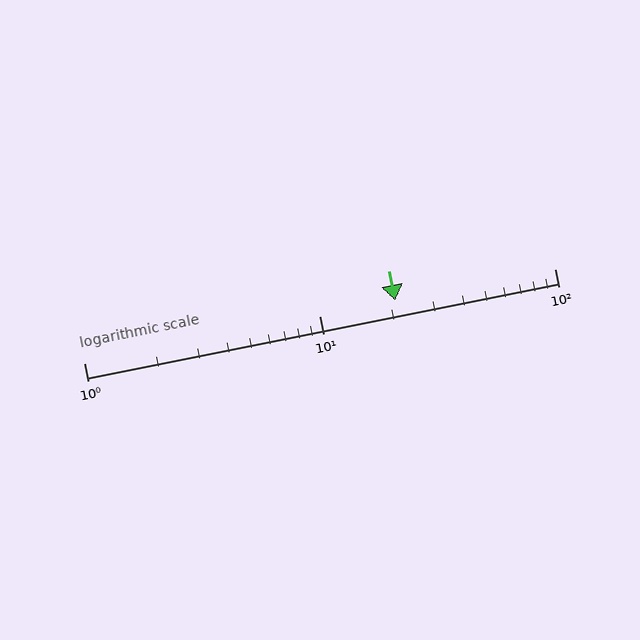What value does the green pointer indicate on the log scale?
The pointer indicates approximately 21.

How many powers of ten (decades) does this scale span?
The scale spans 2 decades, from 1 to 100.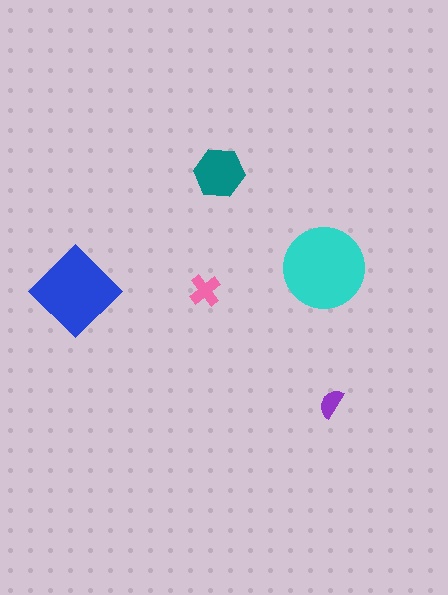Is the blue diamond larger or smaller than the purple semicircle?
Larger.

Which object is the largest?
The cyan circle.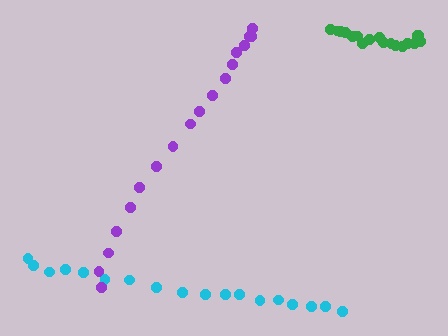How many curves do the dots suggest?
There are 3 distinct paths.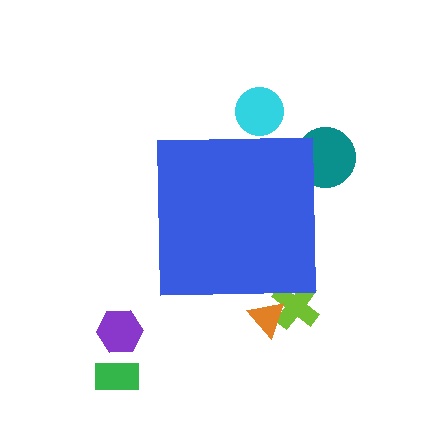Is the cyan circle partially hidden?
Yes, the cyan circle is partially hidden behind the blue square.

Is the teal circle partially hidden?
Yes, the teal circle is partially hidden behind the blue square.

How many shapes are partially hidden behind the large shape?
4 shapes are partially hidden.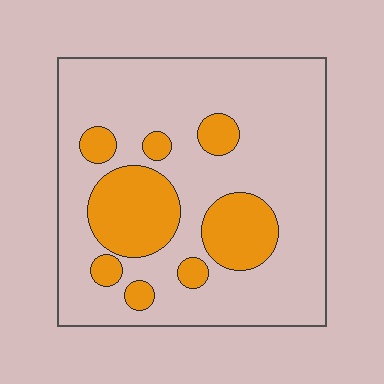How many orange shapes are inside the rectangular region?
8.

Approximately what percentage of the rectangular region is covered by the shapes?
Approximately 25%.